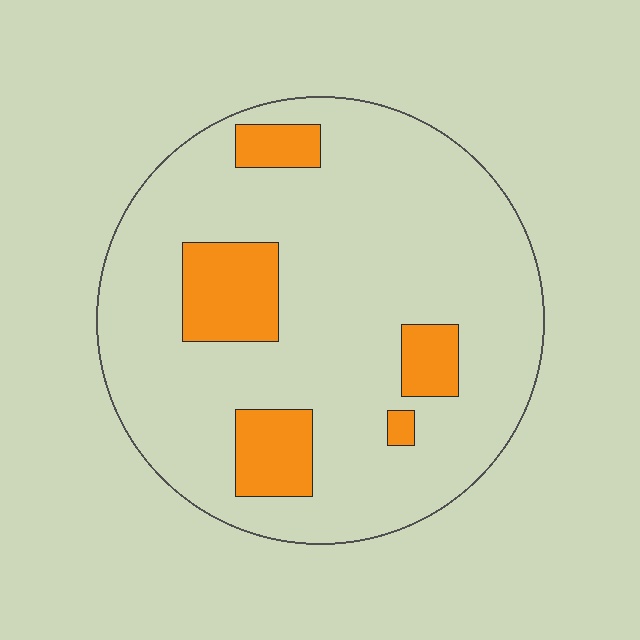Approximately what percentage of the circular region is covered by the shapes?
Approximately 15%.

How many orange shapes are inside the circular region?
5.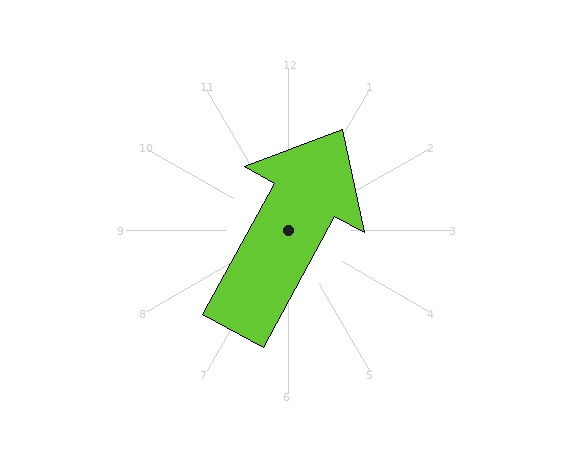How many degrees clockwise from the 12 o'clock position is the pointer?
Approximately 29 degrees.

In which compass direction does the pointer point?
Northeast.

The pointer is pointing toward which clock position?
Roughly 1 o'clock.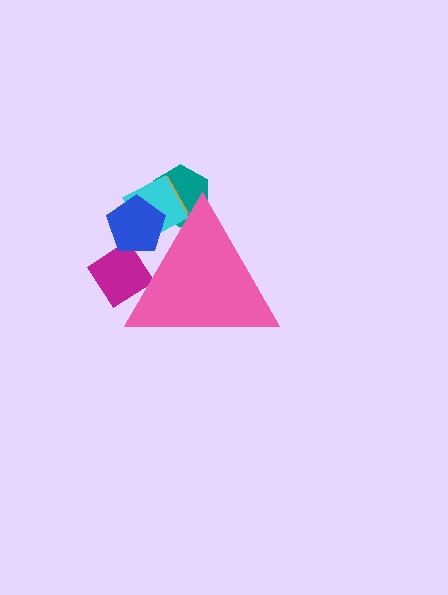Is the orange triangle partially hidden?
Yes, the orange triangle is partially hidden behind the pink triangle.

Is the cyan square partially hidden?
Yes, the cyan square is partially hidden behind the pink triangle.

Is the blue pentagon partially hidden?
Yes, the blue pentagon is partially hidden behind the pink triangle.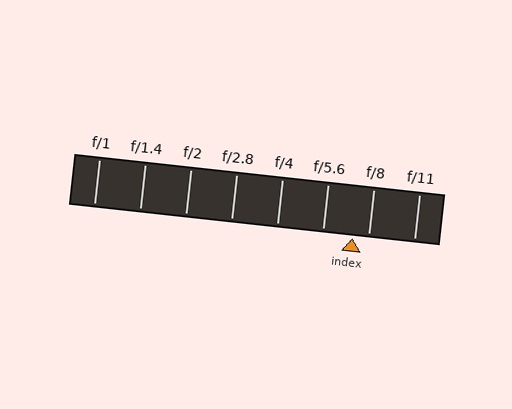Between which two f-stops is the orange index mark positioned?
The index mark is between f/5.6 and f/8.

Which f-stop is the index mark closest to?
The index mark is closest to f/8.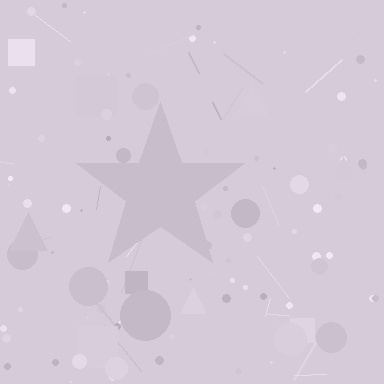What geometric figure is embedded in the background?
A star is embedded in the background.